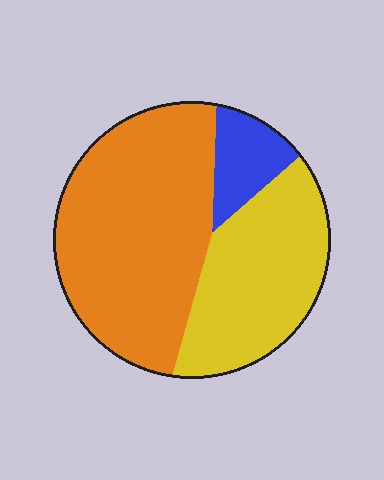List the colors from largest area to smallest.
From largest to smallest: orange, yellow, blue.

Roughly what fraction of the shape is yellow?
Yellow covers about 35% of the shape.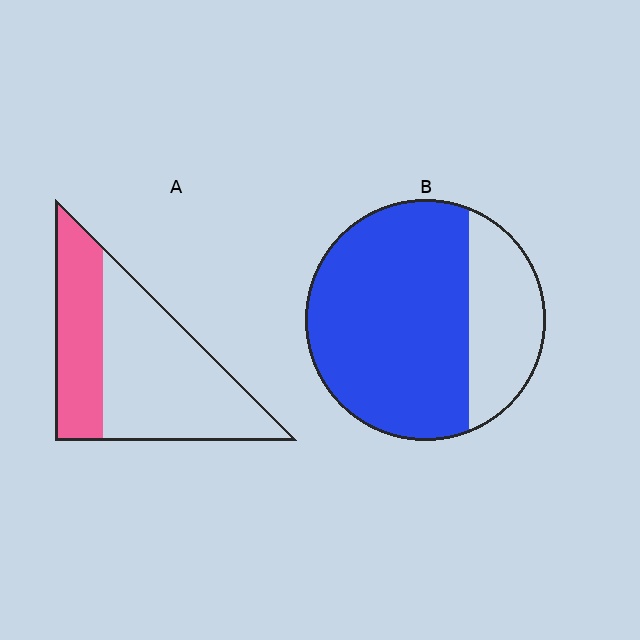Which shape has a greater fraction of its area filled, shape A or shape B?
Shape B.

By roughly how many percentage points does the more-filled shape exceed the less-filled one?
By roughly 35 percentage points (B over A).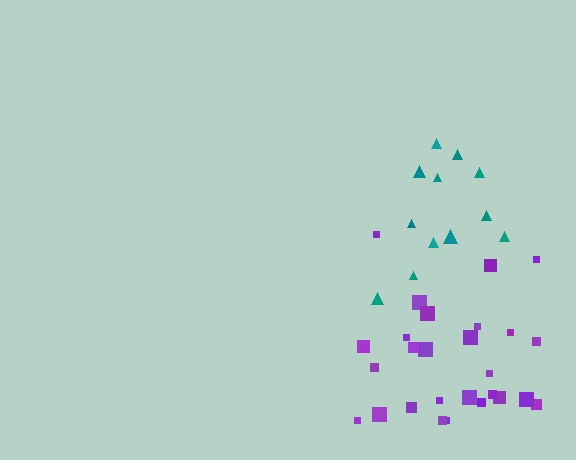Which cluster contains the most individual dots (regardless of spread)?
Purple (27).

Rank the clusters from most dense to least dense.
purple, teal.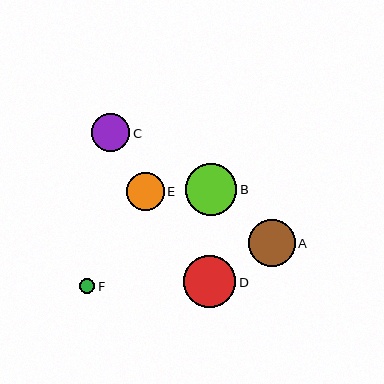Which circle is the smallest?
Circle F is the smallest with a size of approximately 15 pixels.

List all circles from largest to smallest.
From largest to smallest: D, B, A, C, E, F.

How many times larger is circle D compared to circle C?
Circle D is approximately 1.3 times the size of circle C.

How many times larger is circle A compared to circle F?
Circle A is approximately 3.1 times the size of circle F.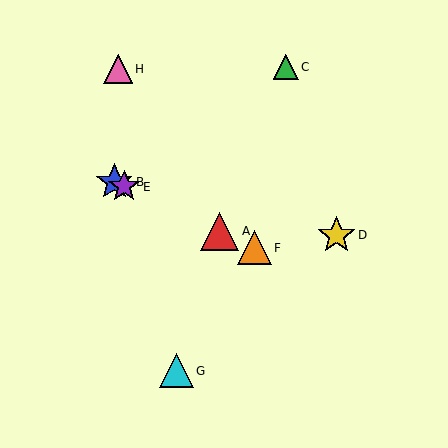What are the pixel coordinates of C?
Object C is at (286, 67).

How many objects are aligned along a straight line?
4 objects (A, B, E, F) are aligned along a straight line.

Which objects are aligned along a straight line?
Objects A, B, E, F are aligned along a straight line.